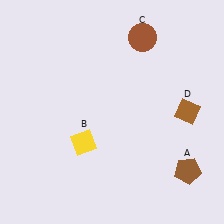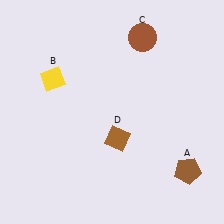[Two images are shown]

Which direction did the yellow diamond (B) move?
The yellow diamond (B) moved up.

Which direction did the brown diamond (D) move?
The brown diamond (D) moved left.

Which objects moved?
The objects that moved are: the yellow diamond (B), the brown diamond (D).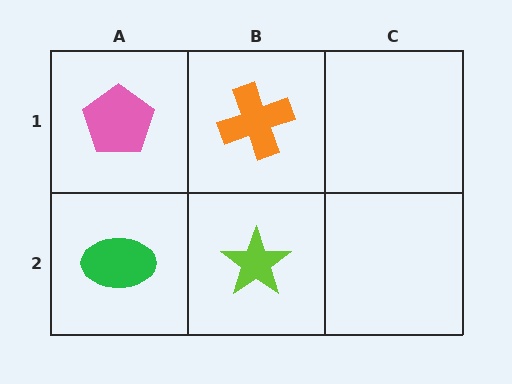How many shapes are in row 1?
2 shapes.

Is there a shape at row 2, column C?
No, that cell is empty.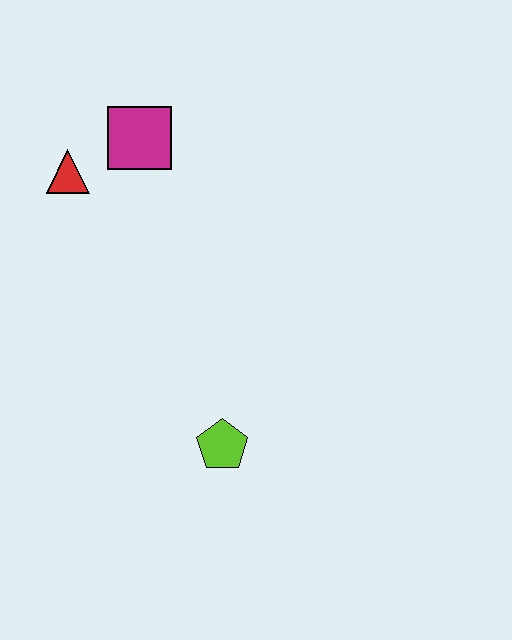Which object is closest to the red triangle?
The magenta square is closest to the red triangle.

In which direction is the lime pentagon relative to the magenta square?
The lime pentagon is below the magenta square.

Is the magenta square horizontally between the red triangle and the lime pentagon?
Yes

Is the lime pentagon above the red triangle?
No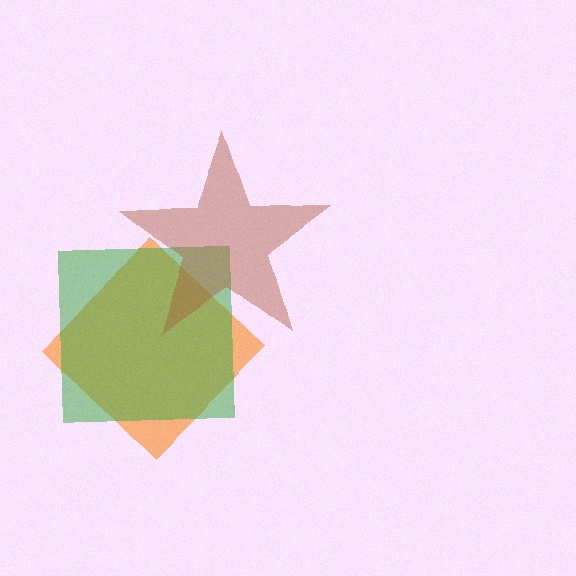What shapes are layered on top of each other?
The layered shapes are: an orange diamond, a green square, a brown star.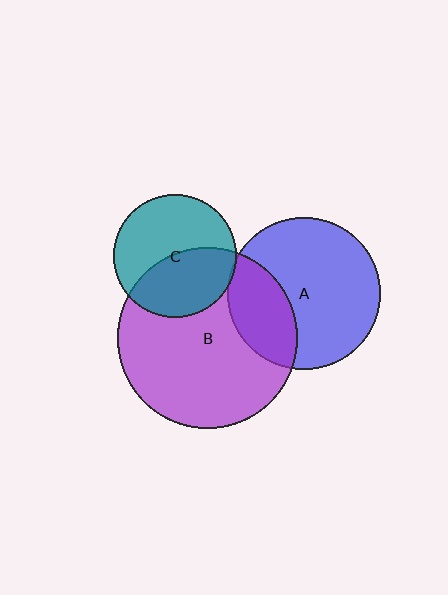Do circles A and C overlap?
Yes.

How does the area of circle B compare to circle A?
Approximately 1.4 times.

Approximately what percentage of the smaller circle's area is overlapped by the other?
Approximately 5%.